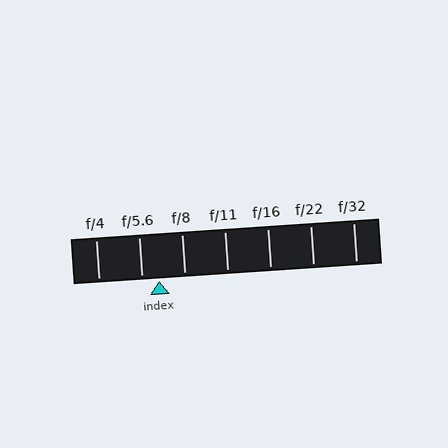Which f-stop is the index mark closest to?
The index mark is closest to f/5.6.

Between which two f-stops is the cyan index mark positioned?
The index mark is between f/5.6 and f/8.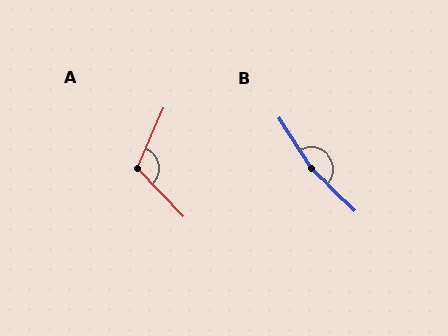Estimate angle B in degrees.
Approximately 166 degrees.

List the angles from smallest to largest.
A (113°), B (166°).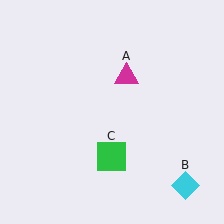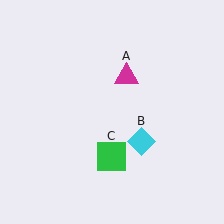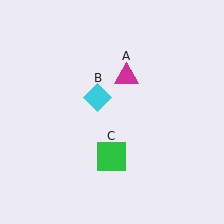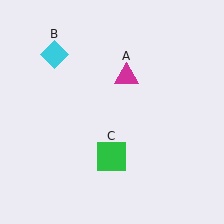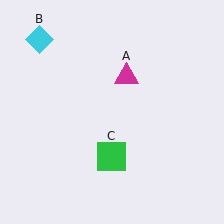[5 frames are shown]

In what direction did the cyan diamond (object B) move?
The cyan diamond (object B) moved up and to the left.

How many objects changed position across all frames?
1 object changed position: cyan diamond (object B).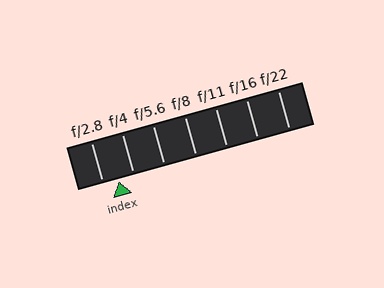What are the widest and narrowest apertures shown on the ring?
The widest aperture shown is f/2.8 and the narrowest is f/22.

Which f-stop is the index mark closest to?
The index mark is closest to f/4.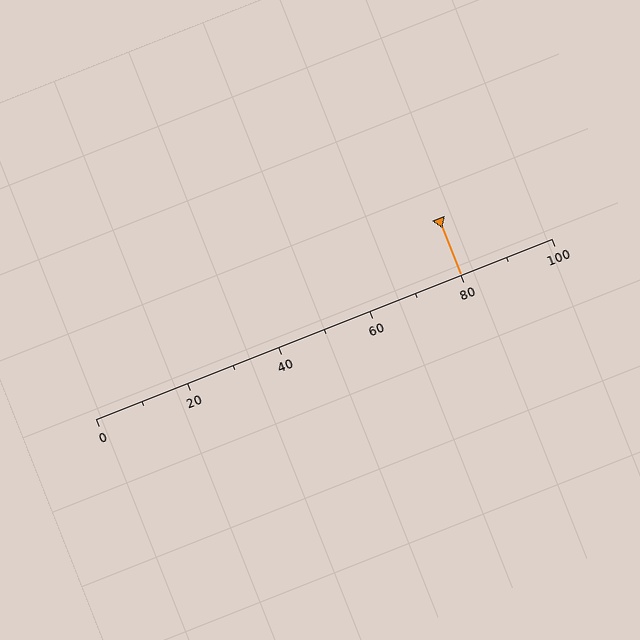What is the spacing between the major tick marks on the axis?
The major ticks are spaced 20 apart.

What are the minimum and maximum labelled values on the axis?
The axis runs from 0 to 100.